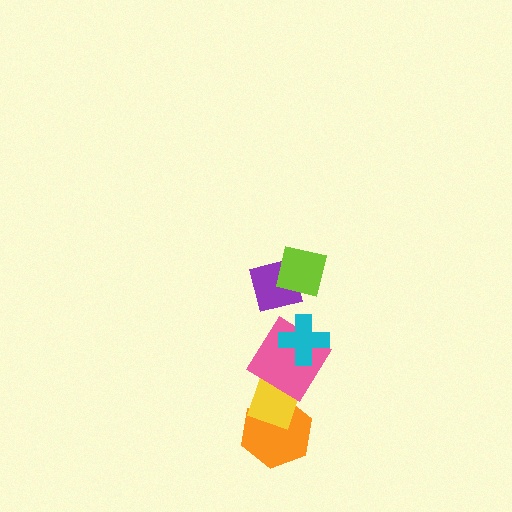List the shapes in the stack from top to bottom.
From top to bottom: the lime square, the purple square, the cyan cross, the pink diamond, the yellow rectangle, the orange hexagon.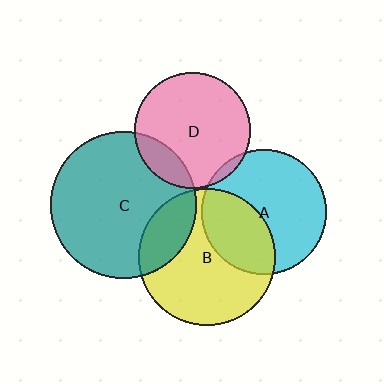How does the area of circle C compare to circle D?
Approximately 1.6 times.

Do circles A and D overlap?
Yes.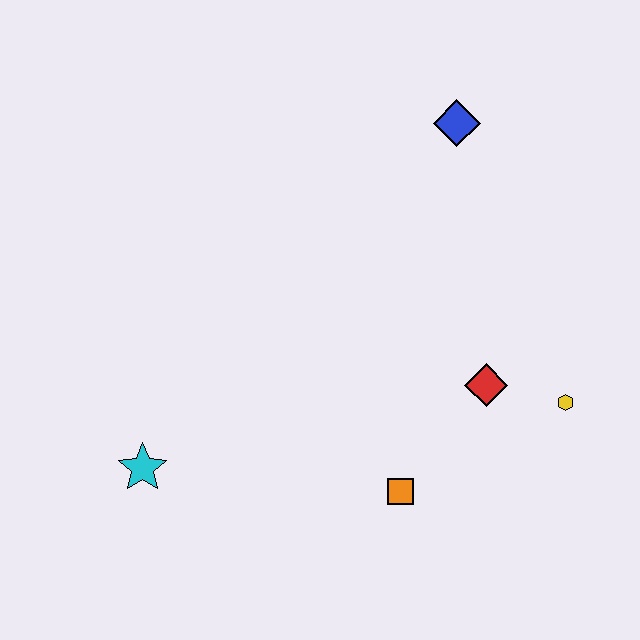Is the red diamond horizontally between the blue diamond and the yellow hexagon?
Yes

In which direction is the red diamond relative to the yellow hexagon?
The red diamond is to the left of the yellow hexagon.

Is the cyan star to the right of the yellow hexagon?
No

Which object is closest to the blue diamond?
The red diamond is closest to the blue diamond.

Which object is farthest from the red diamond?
The cyan star is farthest from the red diamond.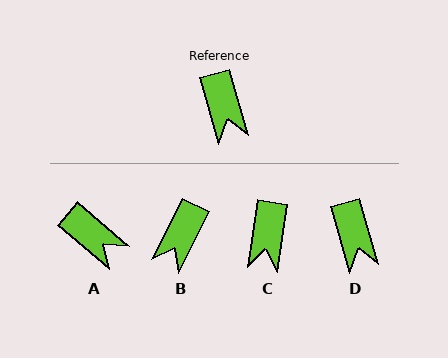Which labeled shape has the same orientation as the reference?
D.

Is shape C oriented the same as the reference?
No, it is off by about 24 degrees.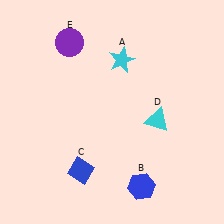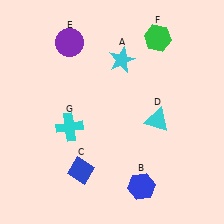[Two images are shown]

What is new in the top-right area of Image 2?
A green hexagon (F) was added in the top-right area of Image 2.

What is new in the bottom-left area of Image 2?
A cyan cross (G) was added in the bottom-left area of Image 2.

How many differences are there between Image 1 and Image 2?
There are 2 differences between the two images.